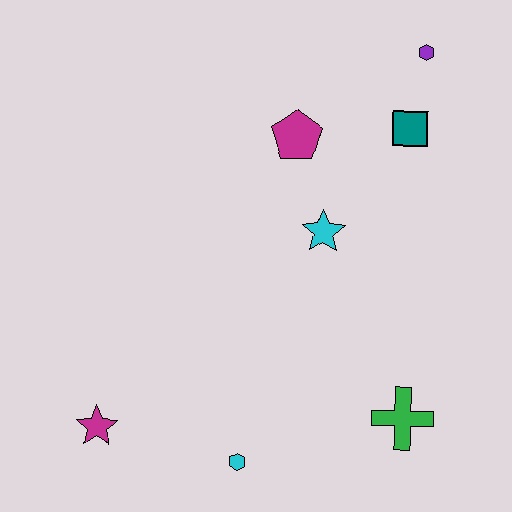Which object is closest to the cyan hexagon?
The magenta star is closest to the cyan hexagon.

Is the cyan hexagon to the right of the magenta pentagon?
No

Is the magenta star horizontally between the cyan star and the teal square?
No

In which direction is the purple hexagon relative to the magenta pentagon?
The purple hexagon is to the right of the magenta pentagon.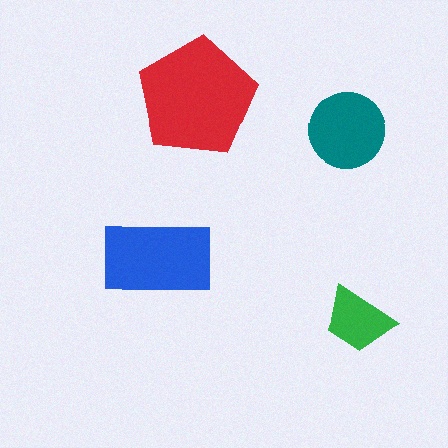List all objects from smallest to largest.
The green trapezoid, the teal circle, the blue rectangle, the red pentagon.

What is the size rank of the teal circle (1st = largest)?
3rd.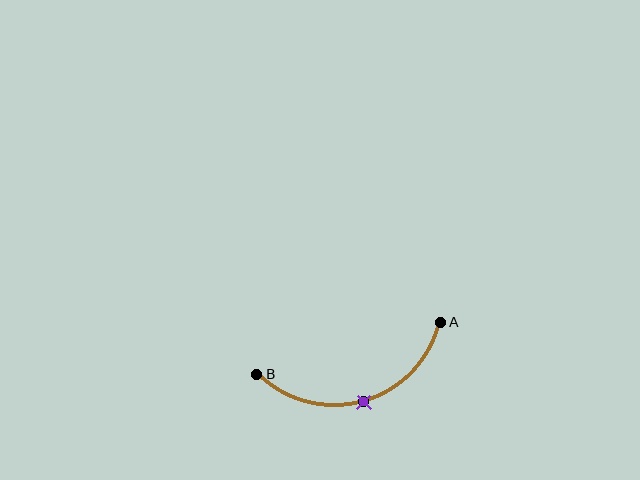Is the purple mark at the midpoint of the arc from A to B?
Yes. The purple mark lies on the arc at equal arc-length from both A and B — it is the arc midpoint.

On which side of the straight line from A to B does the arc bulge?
The arc bulges below the straight line connecting A and B.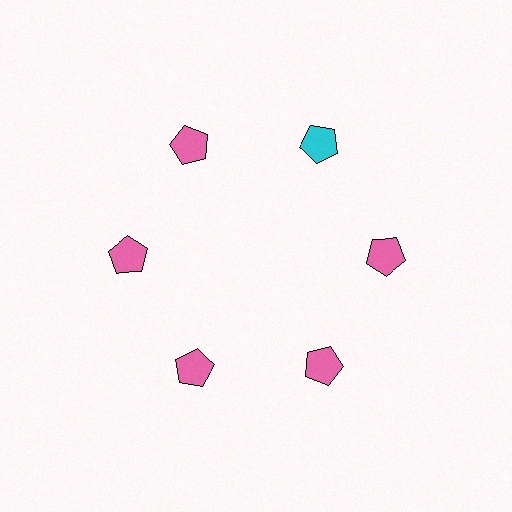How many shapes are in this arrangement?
There are 6 shapes arranged in a ring pattern.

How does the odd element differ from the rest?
It has a different color: cyan instead of pink.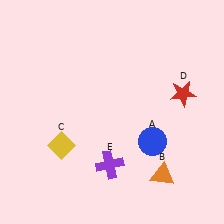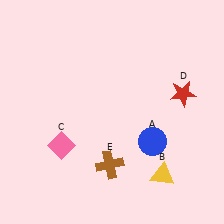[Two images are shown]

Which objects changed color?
B changed from orange to yellow. C changed from yellow to pink. E changed from purple to brown.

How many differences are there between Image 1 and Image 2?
There are 3 differences between the two images.